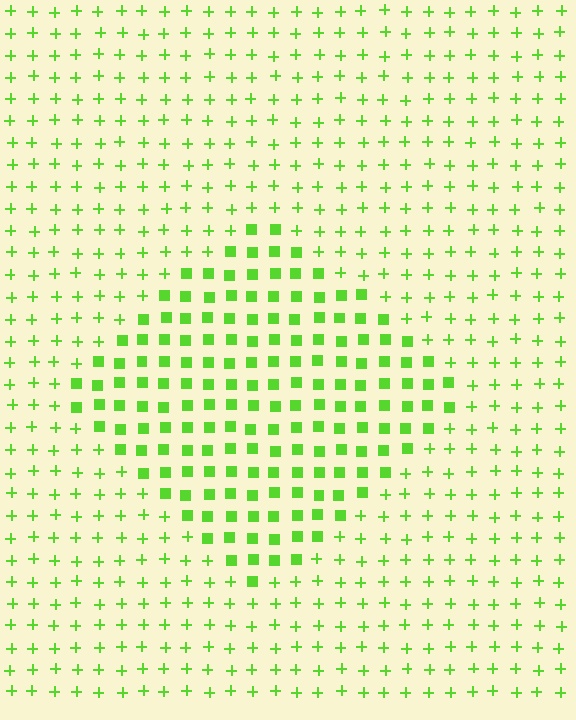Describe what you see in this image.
The image is filled with small lime elements arranged in a uniform grid. A diamond-shaped region contains squares, while the surrounding area contains plus signs. The boundary is defined purely by the change in element shape.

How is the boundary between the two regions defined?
The boundary is defined by a change in element shape: squares inside vs. plus signs outside. All elements share the same color and spacing.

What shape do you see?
I see a diamond.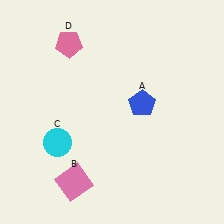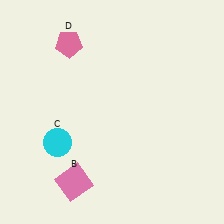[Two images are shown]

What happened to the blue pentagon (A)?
The blue pentagon (A) was removed in Image 2. It was in the top-right area of Image 1.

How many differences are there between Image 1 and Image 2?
There is 1 difference between the two images.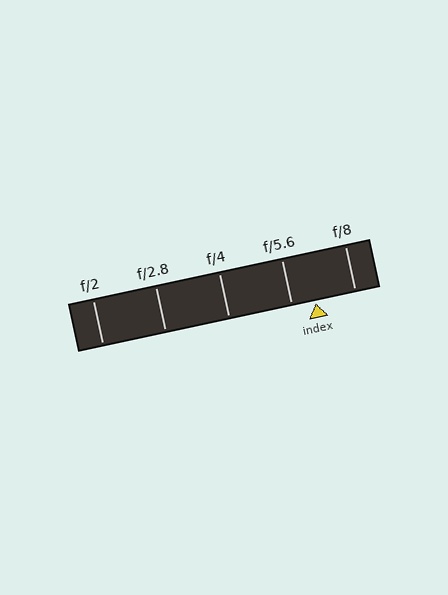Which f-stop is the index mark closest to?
The index mark is closest to f/5.6.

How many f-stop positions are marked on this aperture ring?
There are 5 f-stop positions marked.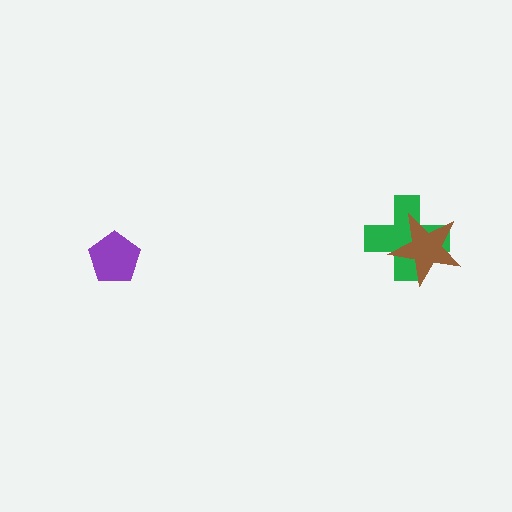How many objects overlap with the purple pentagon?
0 objects overlap with the purple pentagon.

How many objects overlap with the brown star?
1 object overlaps with the brown star.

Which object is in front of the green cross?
The brown star is in front of the green cross.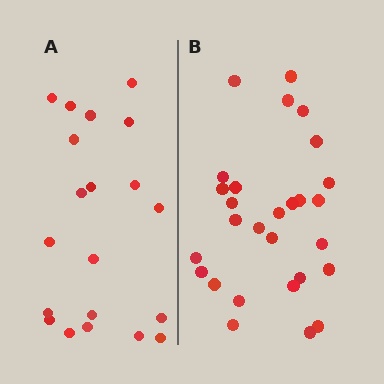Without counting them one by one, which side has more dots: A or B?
Region B (the right region) has more dots.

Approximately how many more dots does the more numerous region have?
Region B has roughly 8 or so more dots than region A.